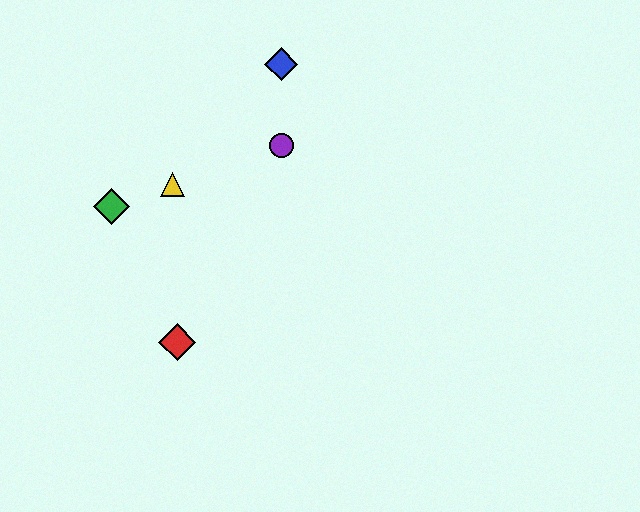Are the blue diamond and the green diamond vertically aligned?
No, the blue diamond is at x≈281 and the green diamond is at x≈112.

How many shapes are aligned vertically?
2 shapes (the blue diamond, the purple circle) are aligned vertically.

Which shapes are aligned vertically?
The blue diamond, the purple circle are aligned vertically.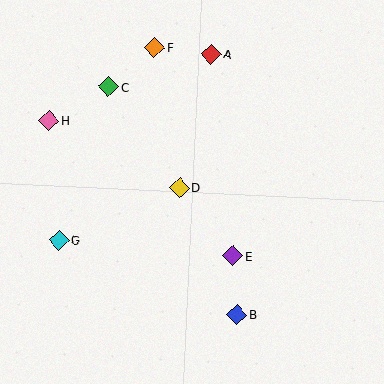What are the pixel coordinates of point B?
Point B is at (237, 314).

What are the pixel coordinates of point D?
Point D is at (179, 188).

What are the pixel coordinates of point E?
Point E is at (233, 256).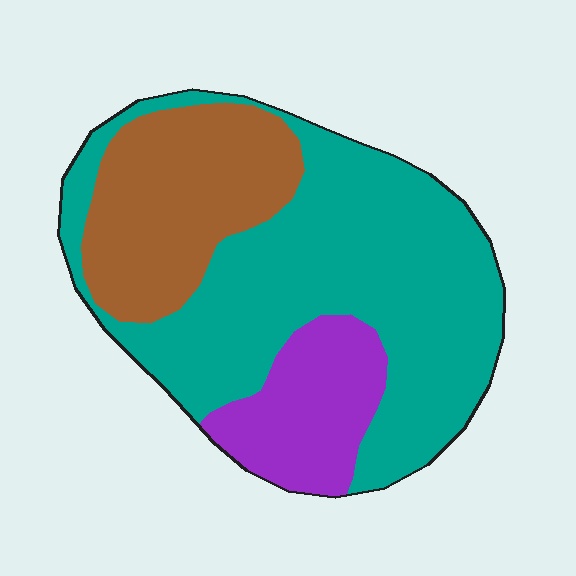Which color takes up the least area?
Purple, at roughly 15%.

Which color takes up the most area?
Teal, at roughly 60%.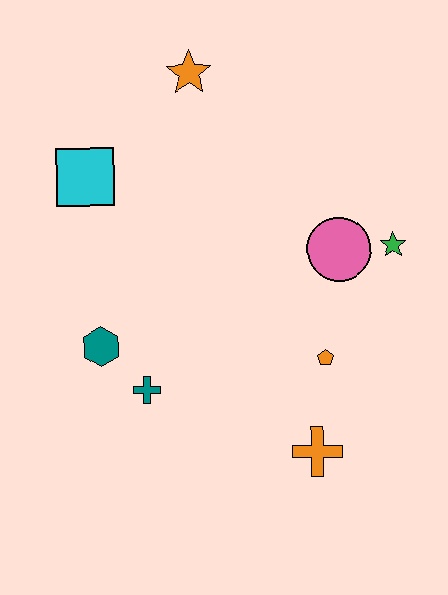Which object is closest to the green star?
The pink circle is closest to the green star.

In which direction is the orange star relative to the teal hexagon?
The orange star is above the teal hexagon.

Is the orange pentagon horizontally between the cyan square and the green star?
Yes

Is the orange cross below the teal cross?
Yes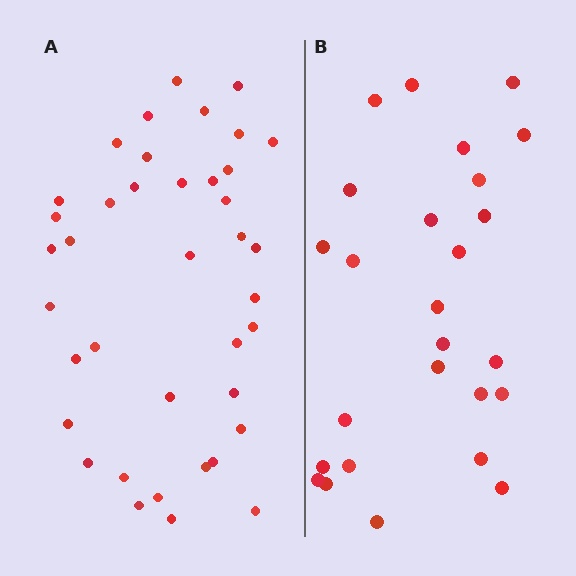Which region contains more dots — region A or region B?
Region A (the left region) has more dots.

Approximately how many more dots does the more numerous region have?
Region A has approximately 15 more dots than region B.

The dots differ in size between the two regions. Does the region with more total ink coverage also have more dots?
No. Region B has more total ink coverage because its dots are larger, but region A actually contains more individual dots. Total area can be misleading — the number of items is what matters here.